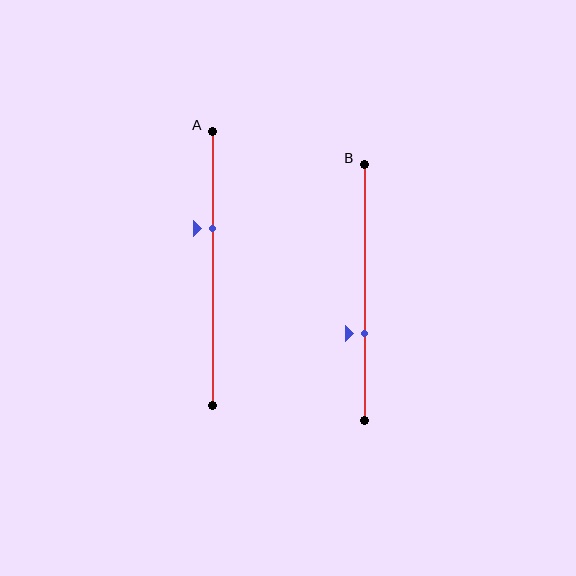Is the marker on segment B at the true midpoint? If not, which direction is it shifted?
No, the marker on segment B is shifted downward by about 16% of the segment length.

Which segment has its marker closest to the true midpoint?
Segment A has its marker closest to the true midpoint.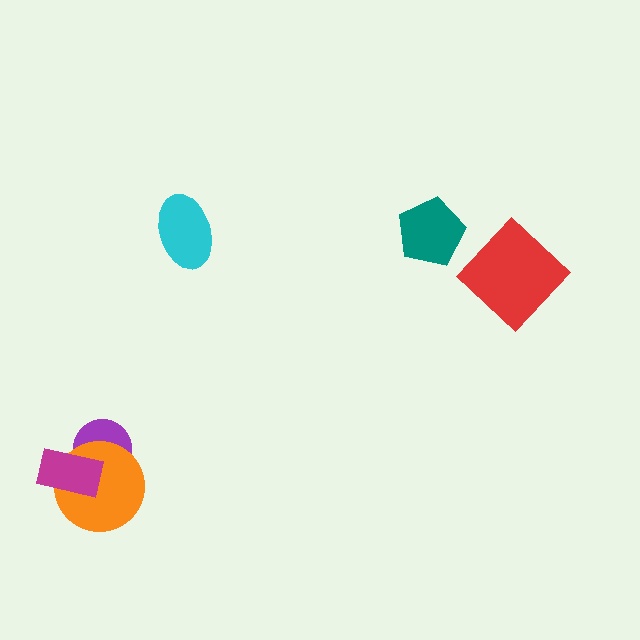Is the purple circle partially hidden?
Yes, it is partially covered by another shape.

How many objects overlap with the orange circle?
2 objects overlap with the orange circle.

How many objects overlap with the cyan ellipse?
0 objects overlap with the cyan ellipse.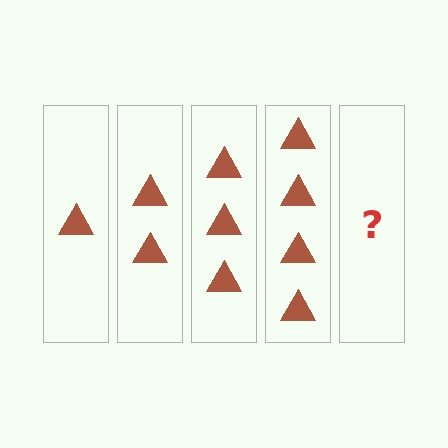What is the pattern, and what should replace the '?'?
The pattern is that each step adds one more triangle. The '?' should be 5 triangles.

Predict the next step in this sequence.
The next step is 5 triangles.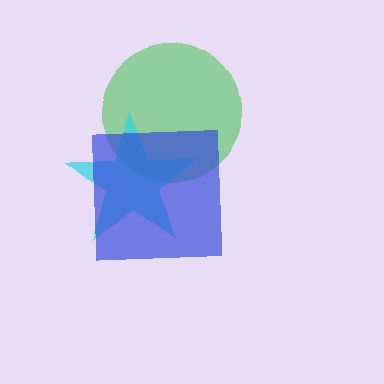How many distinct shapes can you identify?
There are 3 distinct shapes: a green circle, a cyan star, a blue square.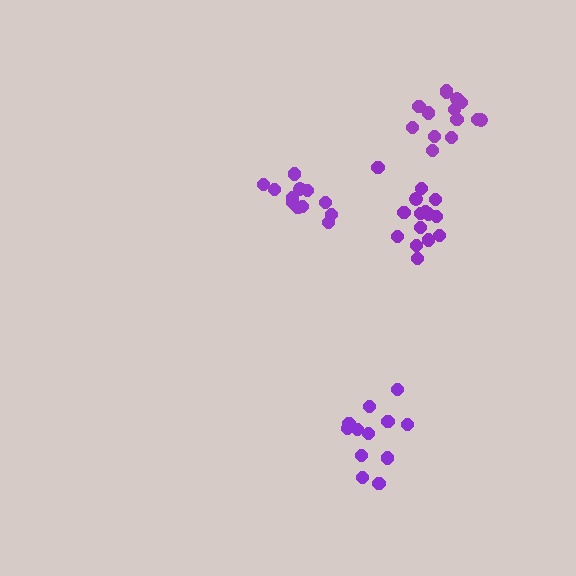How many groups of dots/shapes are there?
There are 4 groups.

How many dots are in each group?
Group 1: 12 dots, Group 2: 12 dots, Group 3: 15 dots, Group 4: 14 dots (53 total).